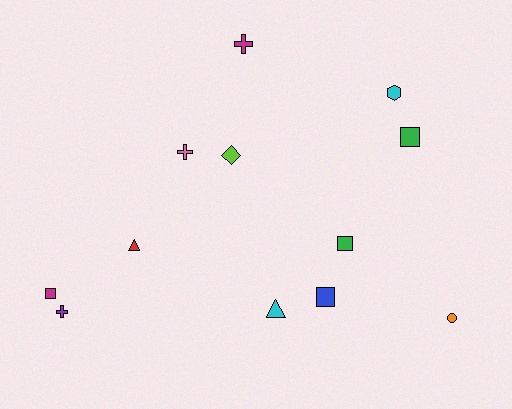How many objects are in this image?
There are 12 objects.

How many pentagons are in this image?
There are no pentagons.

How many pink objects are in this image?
There is 1 pink object.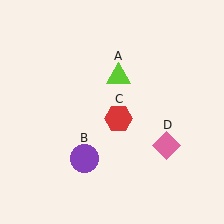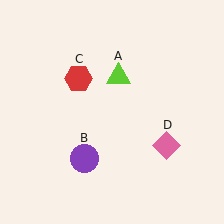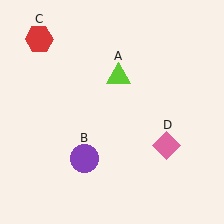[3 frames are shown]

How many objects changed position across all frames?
1 object changed position: red hexagon (object C).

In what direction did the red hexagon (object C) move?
The red hexagon (object C) moved up and to the left.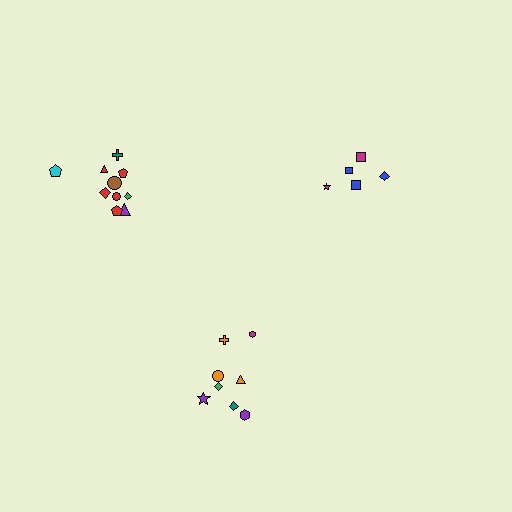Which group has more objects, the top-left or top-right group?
The top-left group.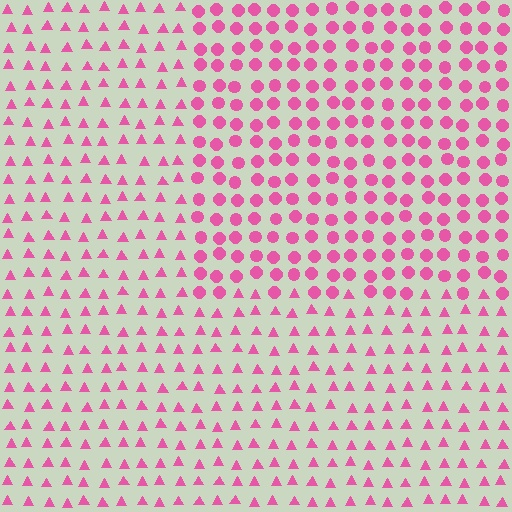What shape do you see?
I see a rectangle.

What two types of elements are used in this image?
The image uses circles inside the rectangle region and triangles outside it.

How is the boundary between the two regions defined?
The boundary is defined by a change in element shape: circles inside vs. triangles outside. All elements share the same color and spacing.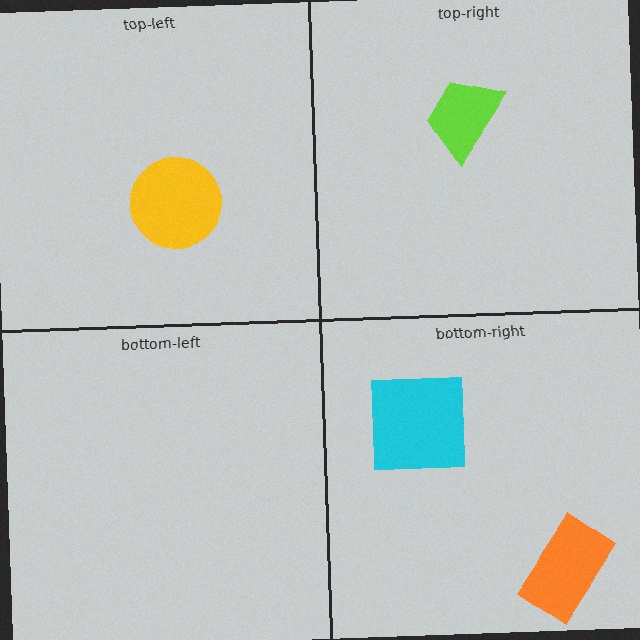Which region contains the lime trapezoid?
The top-right region.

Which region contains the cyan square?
The bottom-right region.